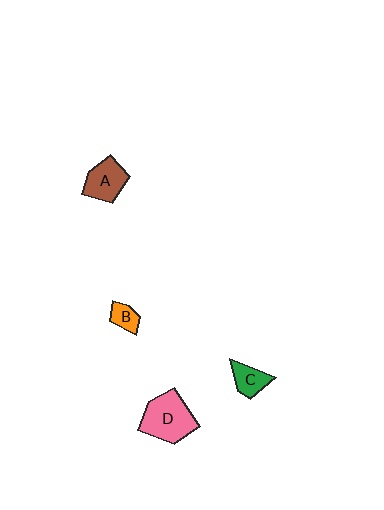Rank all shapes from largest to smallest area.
From largest to smallest: D (pink), A (brown), C (green), B (orange).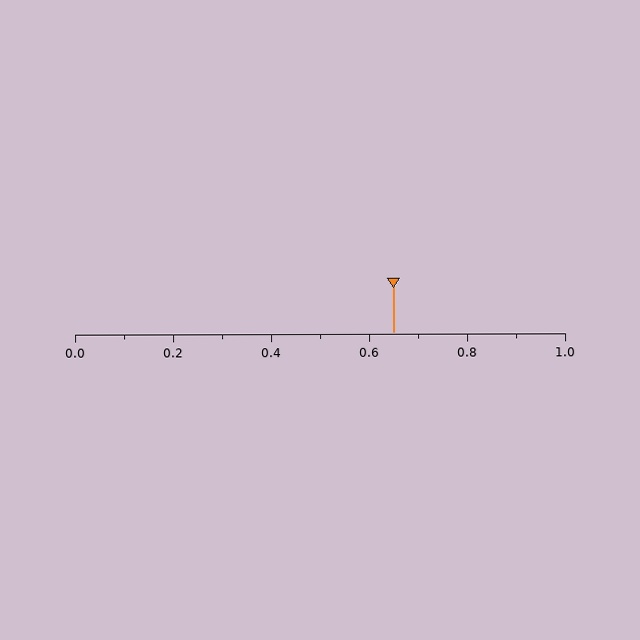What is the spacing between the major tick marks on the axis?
The major ticks are spaced 0.2 apart.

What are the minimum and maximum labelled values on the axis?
The axis runs from 0.0 to 1.0.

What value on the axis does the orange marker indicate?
The marker indicates approximately 0.65.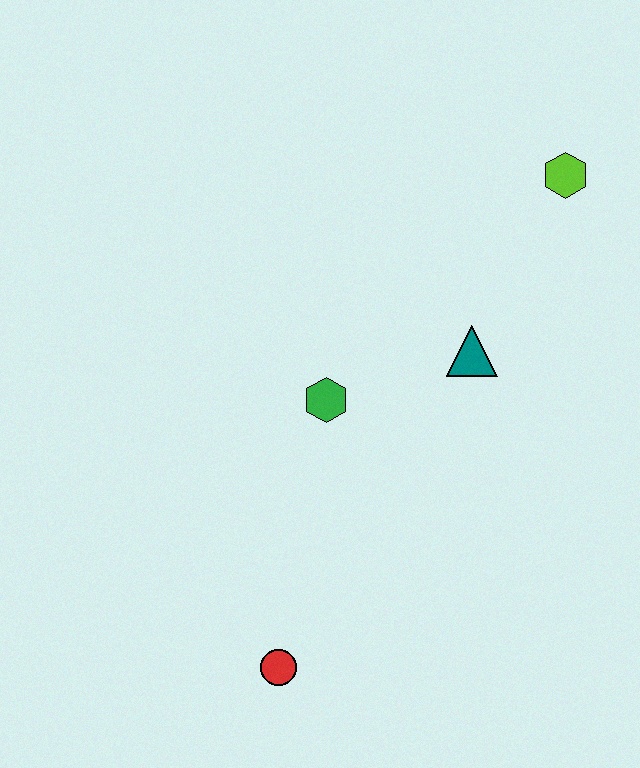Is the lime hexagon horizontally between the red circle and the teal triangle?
No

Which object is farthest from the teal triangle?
The red circle is farthest from the teal triangle.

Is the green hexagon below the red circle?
No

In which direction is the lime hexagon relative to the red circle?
The lime hexagon is above the red circle.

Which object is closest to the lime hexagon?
The teal triangle is closest to the lime hexagon.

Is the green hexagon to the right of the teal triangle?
No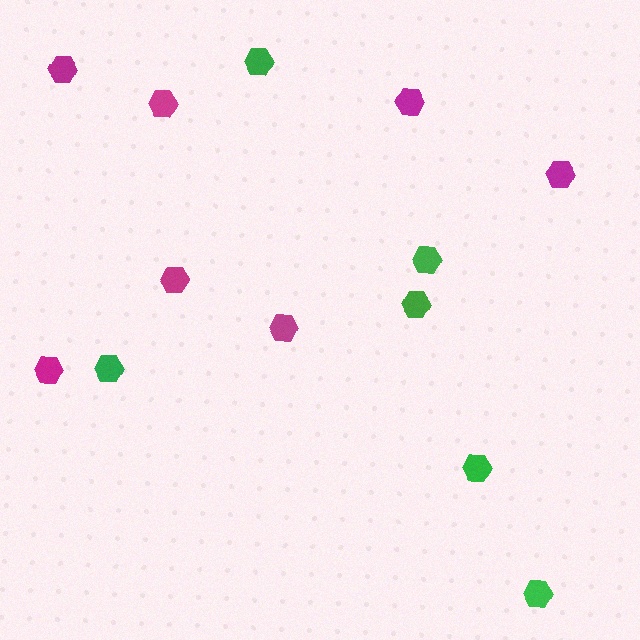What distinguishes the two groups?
There are 2 groups: one group of magenta hexagons (7) and one group of green hexagons (6).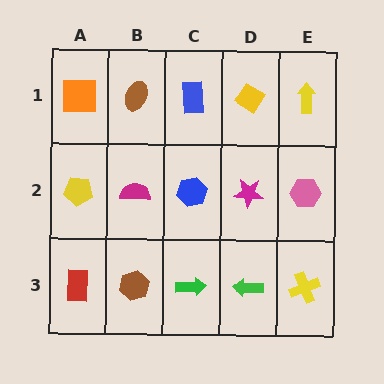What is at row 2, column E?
A pink hexagon.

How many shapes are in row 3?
5 shapes.